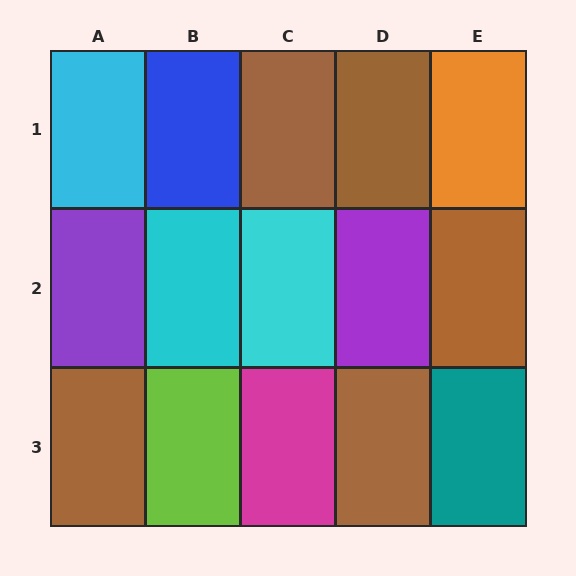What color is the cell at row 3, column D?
Brown.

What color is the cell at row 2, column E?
Brown.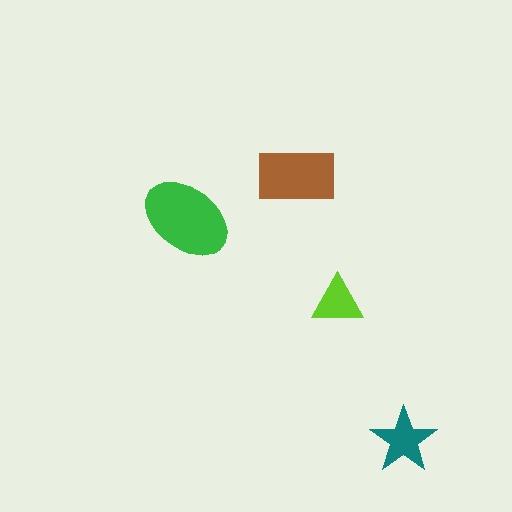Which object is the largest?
The green ellipse.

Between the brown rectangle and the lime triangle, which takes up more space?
The brown rectangle.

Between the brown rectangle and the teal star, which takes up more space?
The brown rectangle.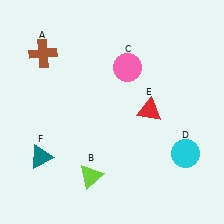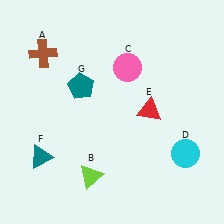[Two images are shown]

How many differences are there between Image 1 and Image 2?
There is 1 difference between the two images.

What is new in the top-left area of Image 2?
A teal pentagon (G) was added in the top-left area of Image 2.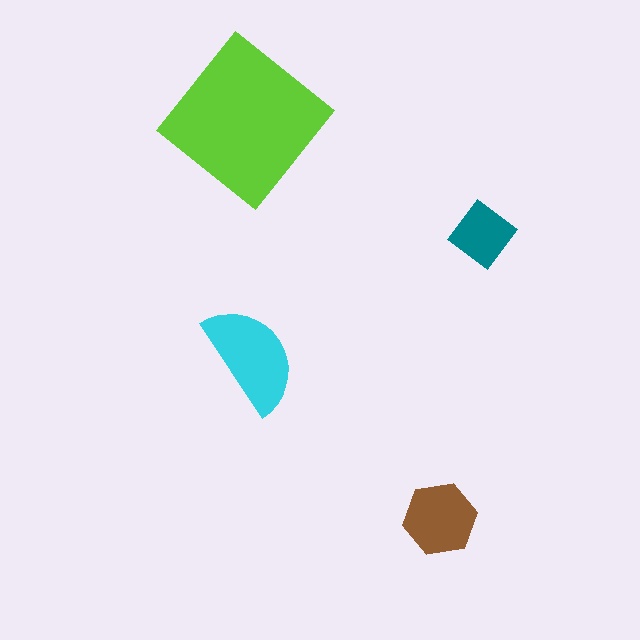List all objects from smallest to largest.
The teal diamond, the brown hexagon, the cyan semicircle, the lime diamond.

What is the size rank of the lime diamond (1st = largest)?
1st.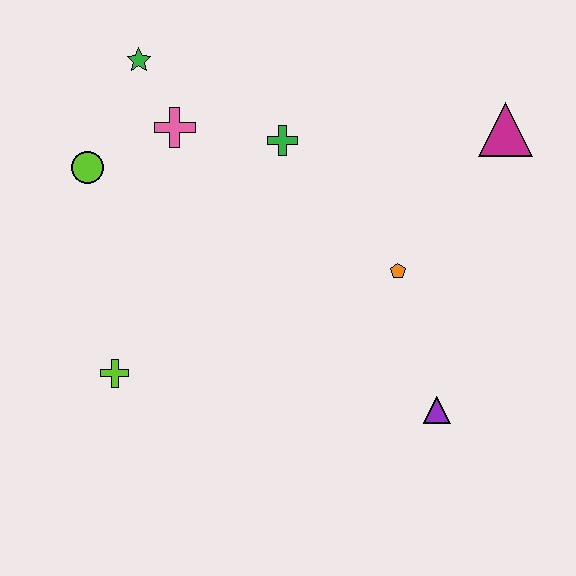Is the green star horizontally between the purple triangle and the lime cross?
Yes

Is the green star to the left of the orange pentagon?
Yes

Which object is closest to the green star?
The pink cross is closest to the green star.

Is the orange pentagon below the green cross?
Yes